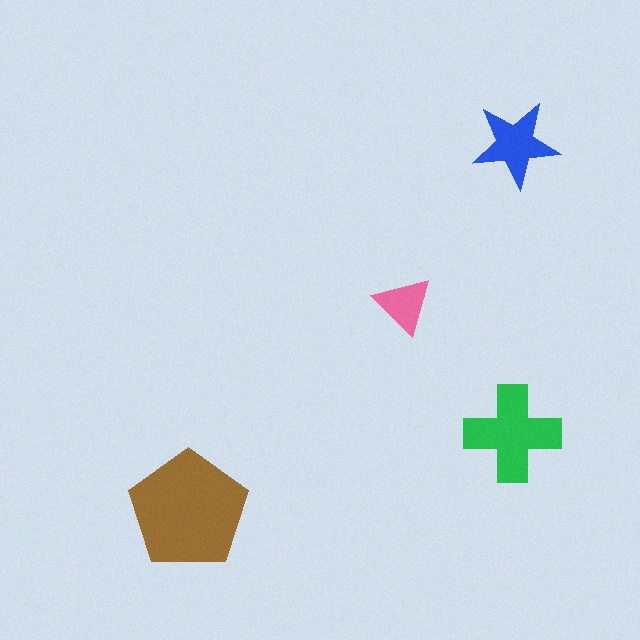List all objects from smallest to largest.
The pink triangle, the blue star, the green cross, the brown pentagon.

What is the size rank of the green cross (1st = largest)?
2nd.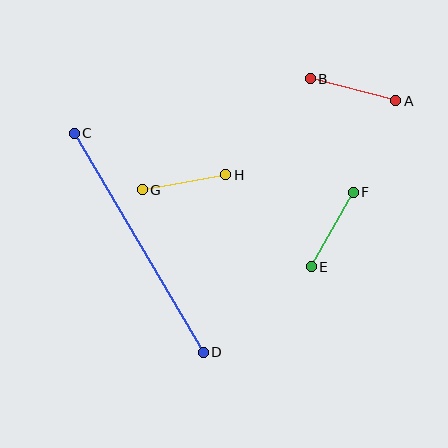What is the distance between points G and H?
The distance is approximately 85 pixels.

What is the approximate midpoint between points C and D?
The midpoint is at approximately (139, 243) pixels.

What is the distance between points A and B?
The distance is approximately 88 pixels.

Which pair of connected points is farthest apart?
Points C and D are farthest apart.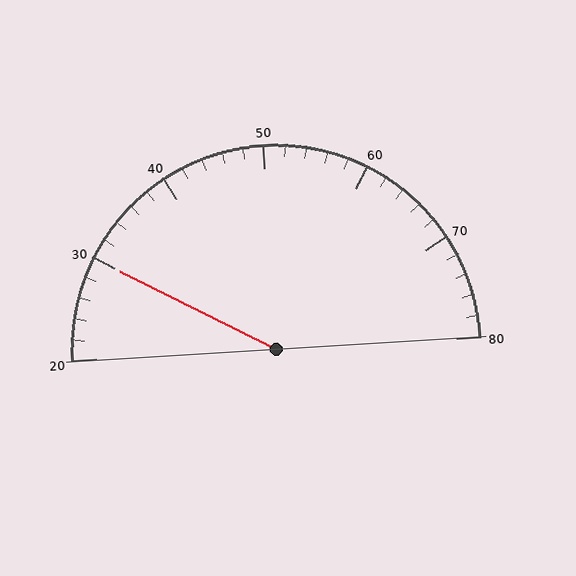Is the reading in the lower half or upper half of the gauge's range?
The reading is in the lower half of the range (20 to 80).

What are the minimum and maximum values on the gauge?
The gauge ranges from 20 to 80.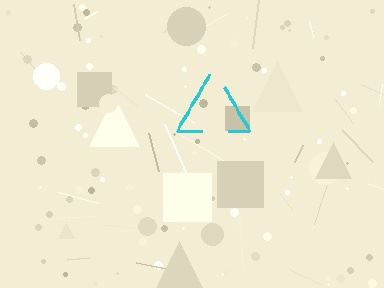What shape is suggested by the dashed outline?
The dashed outline suggests a triangle.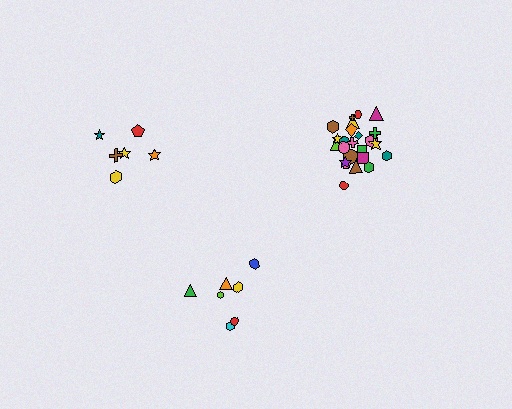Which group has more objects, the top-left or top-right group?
The top-right group.